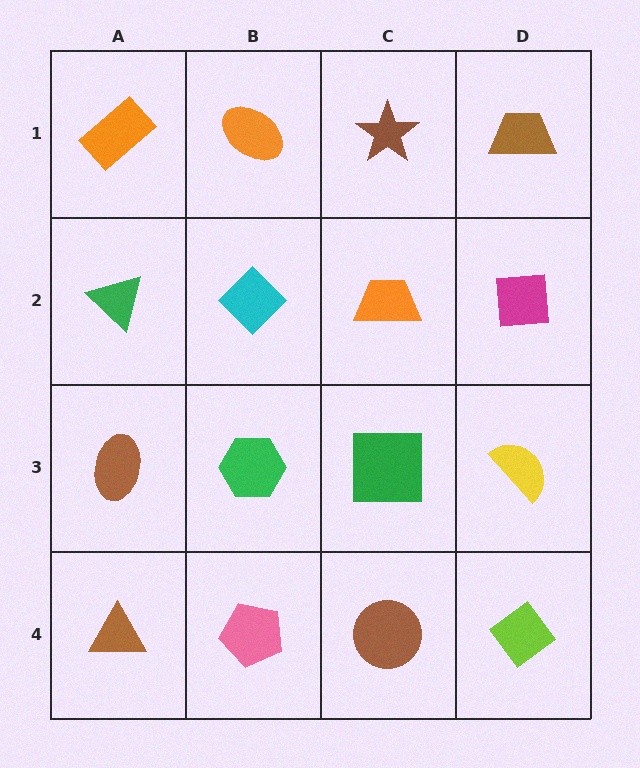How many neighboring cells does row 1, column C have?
3.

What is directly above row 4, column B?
A green hexagon.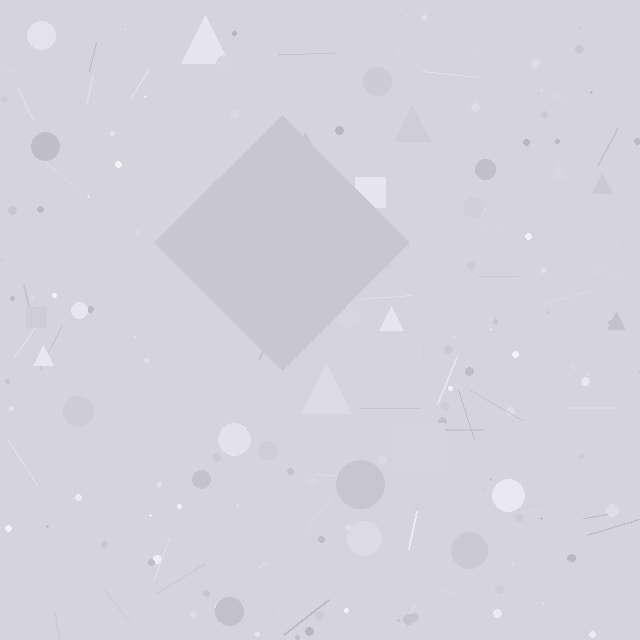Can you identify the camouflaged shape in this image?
The camouflaged shape is a diamond.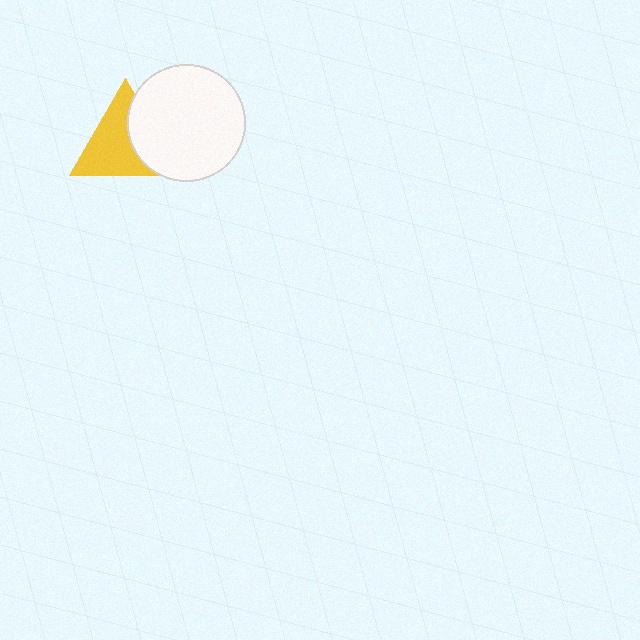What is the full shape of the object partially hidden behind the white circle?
The partially hidden object is a yellow triangle.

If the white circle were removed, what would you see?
You would see the complete yellow triangle.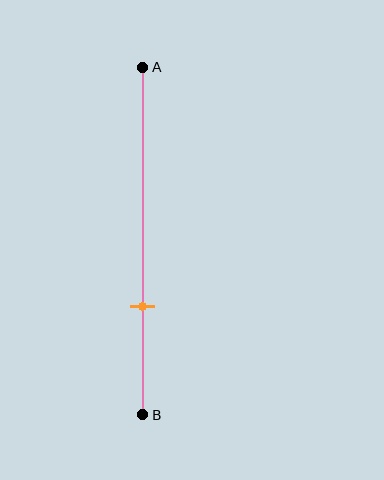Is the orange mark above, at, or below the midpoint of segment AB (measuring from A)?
The orange mark is below the midpoint of segment AB.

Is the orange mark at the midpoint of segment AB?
No, the mark is at about 70% from A, not at the 50% midpoint.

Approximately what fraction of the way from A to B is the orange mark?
The orange mark is approximately 70% of the way from A to B.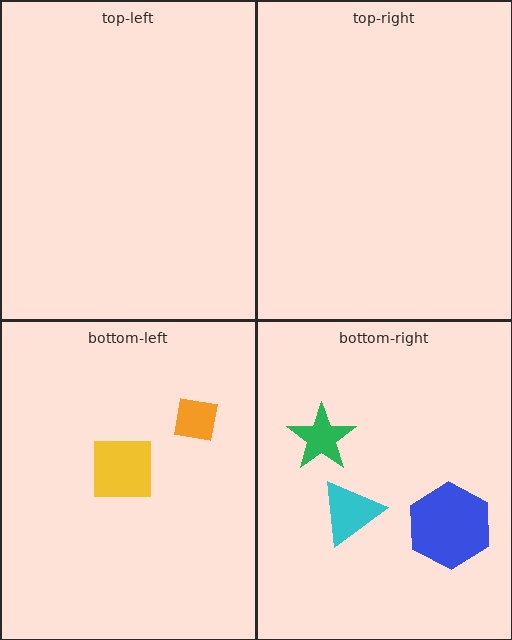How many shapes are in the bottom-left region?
2.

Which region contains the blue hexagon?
The bottom-right region.